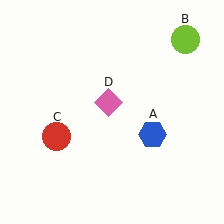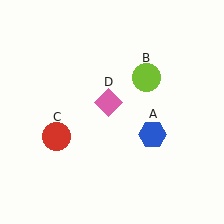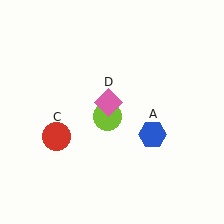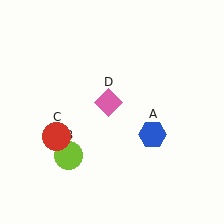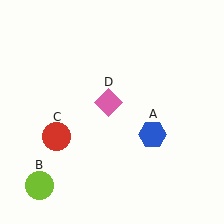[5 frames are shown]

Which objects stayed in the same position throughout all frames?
Blue hexagon (object A) and red circle (object C) and pink diamond (object D) remained stationary.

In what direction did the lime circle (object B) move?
The lime circle (object B) moved down and to the left.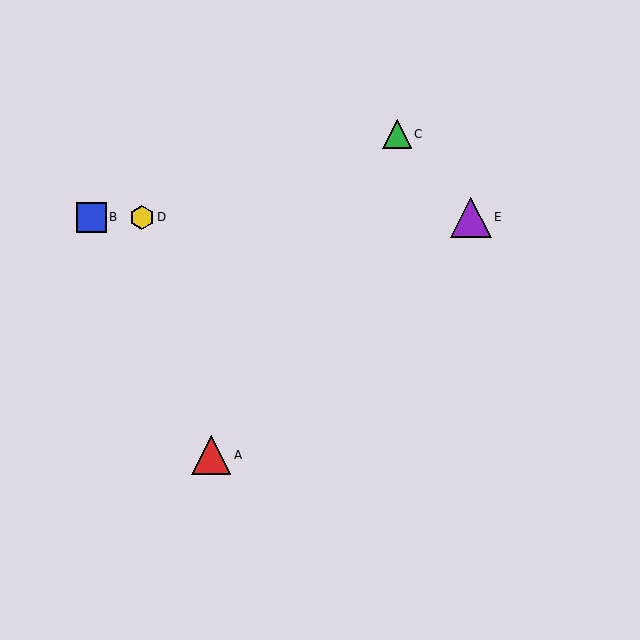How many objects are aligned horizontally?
3 objects (B, D, E) are aligned horizontally.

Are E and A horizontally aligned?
No, E is at y≈217 and A is at y≈455.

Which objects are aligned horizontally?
Objects B, D, E are aligned horizontally.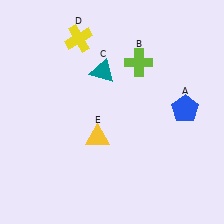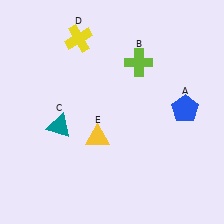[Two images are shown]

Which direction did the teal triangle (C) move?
The teal triangle (C) moved down.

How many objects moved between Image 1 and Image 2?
1 object moved between the two images.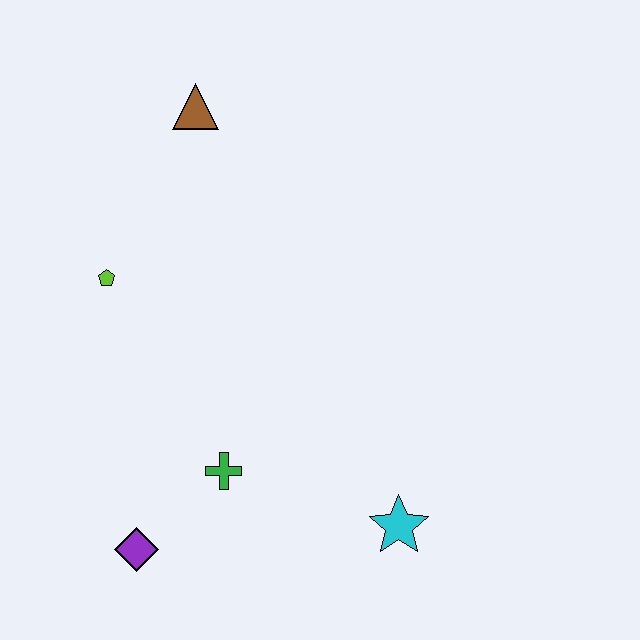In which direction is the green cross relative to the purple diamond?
The green cross is to the right of the purple diamond.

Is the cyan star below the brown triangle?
Yes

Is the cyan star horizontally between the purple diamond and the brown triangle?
No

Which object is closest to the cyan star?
The green cross is closest to the cyan star.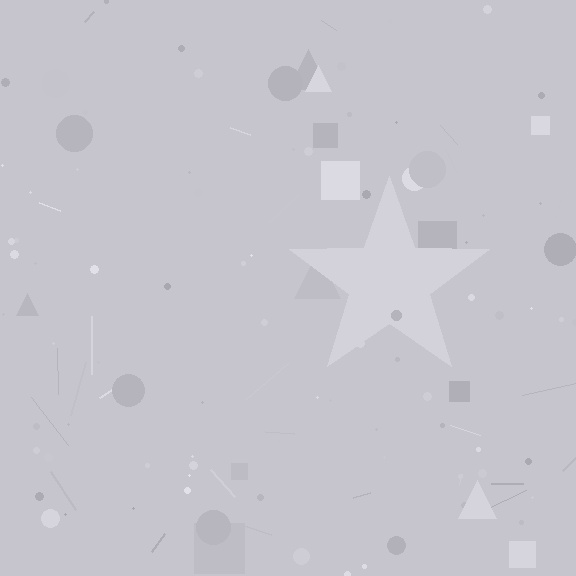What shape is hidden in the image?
A star is hidden in the image.